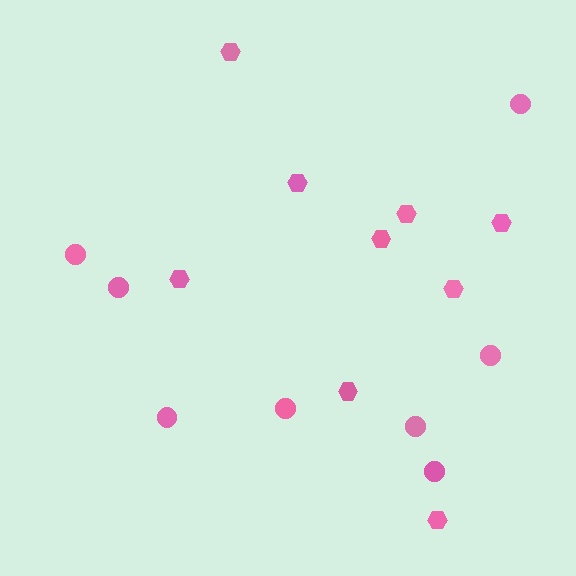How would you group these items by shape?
There are 2 groups: one group of circles (8) and one group of hexagons (9).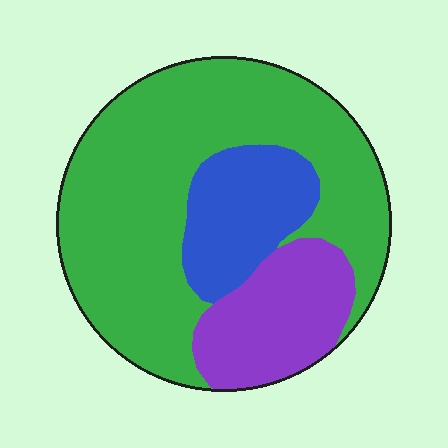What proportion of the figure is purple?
Purple covers about 20% of the figure.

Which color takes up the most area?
Green, at roughly 65%.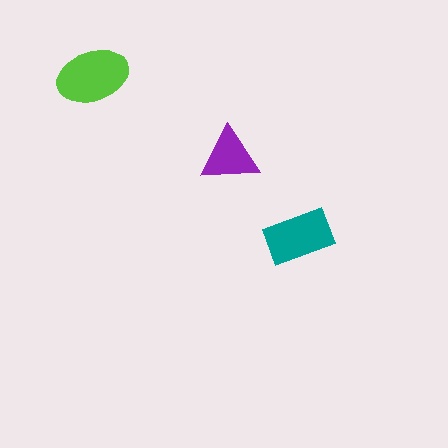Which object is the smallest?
The purple triangle.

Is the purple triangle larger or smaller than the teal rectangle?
Smaller.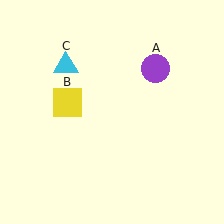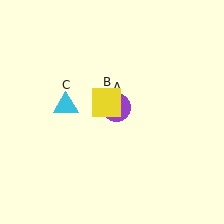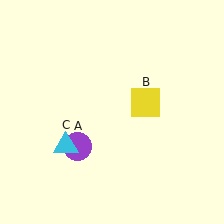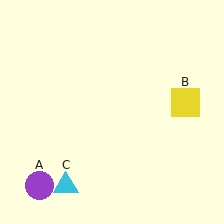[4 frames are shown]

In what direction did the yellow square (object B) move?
The yellow square (object B) moved right.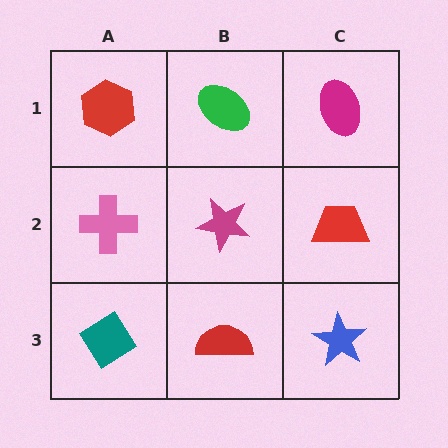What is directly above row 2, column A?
A red hexagon.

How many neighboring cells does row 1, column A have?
2.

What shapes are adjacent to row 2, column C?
A magenta ellipse (row 1, column C), a blue star (row 3, column C), a magenta star (row 2, column B).